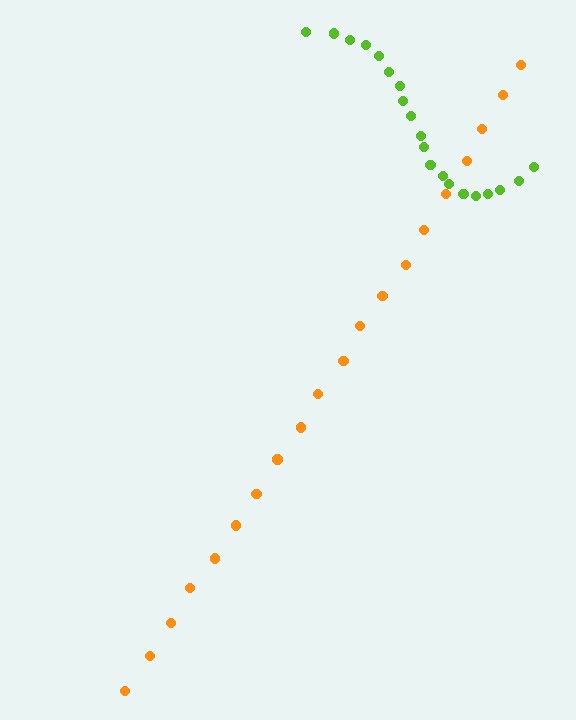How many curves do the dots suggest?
There are 2 distinct paths.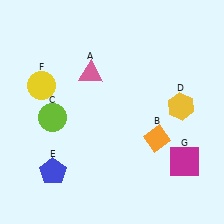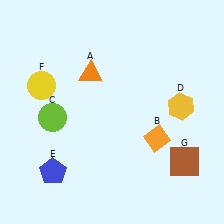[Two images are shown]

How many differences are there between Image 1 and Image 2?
There are 2 differences between the two images.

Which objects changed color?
A changed from pink to orange. G changed from magenta to brown.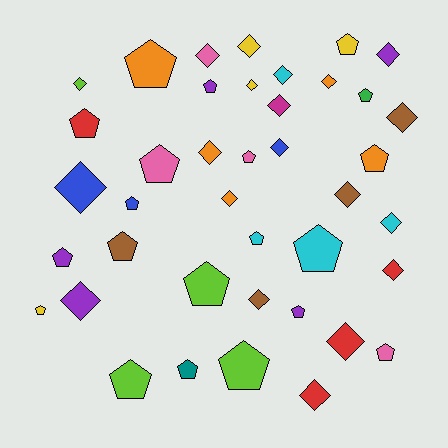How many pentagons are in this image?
There are 20 pentagons.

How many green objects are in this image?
There is 1 green object.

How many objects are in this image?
There are 40 objects.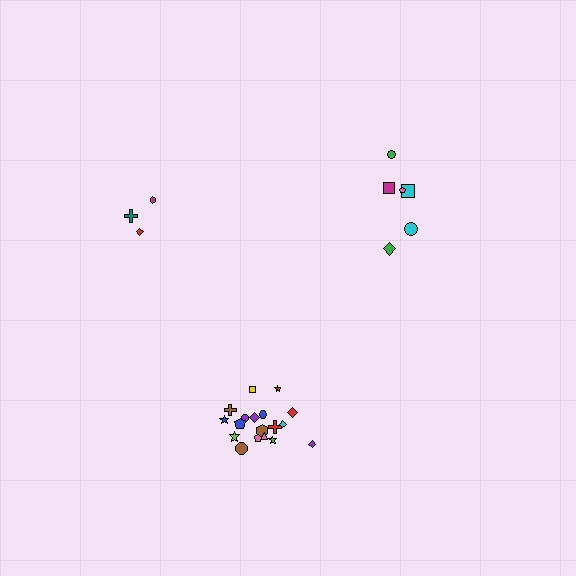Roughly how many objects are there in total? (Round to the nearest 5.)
Roughly 25 objects in total.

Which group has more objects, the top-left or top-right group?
The top-right group.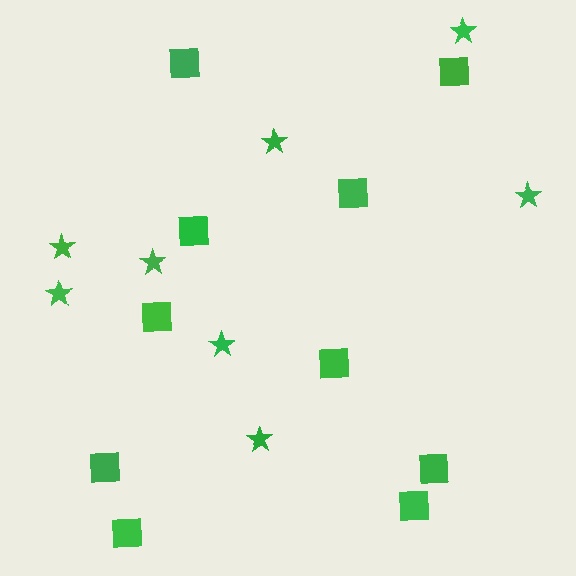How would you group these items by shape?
There are 2 groups: one group of stars (8) and one group of squares (10).